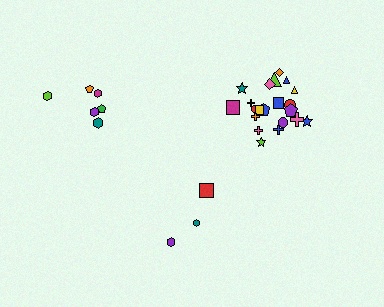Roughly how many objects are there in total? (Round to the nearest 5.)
Roughly 30 objects in total.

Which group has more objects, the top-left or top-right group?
The top-right group.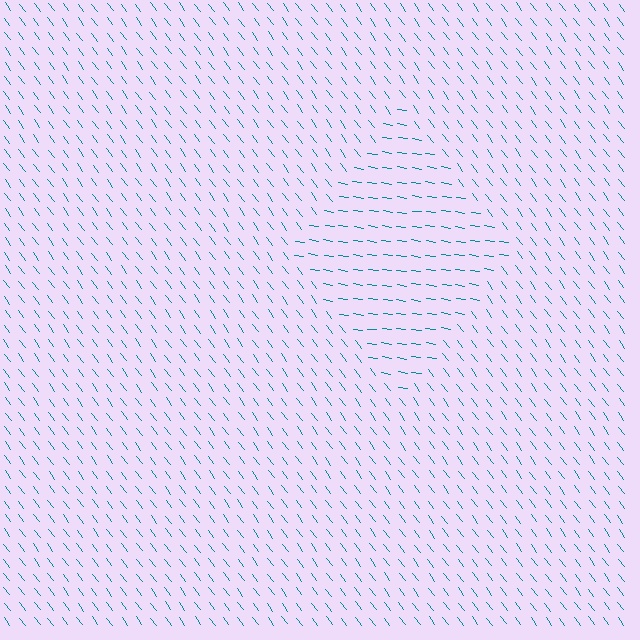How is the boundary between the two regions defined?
The boundary is defined purely by a change in line orientation (approximately 45 degrees difference). All lines are the same color and thickness.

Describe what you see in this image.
The image is filled with small teal line segments. A diamond region in the image has lines oriented differently from the surrounding lines, creating a visible texture boundary.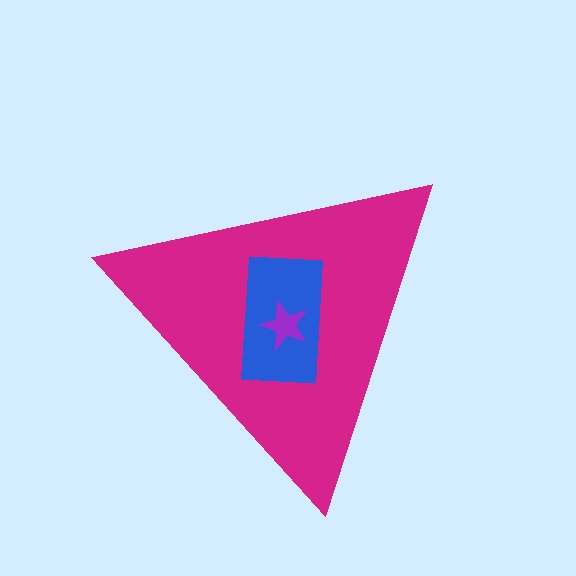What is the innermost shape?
The purple star.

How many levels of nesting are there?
3.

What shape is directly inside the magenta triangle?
The blue rectangle.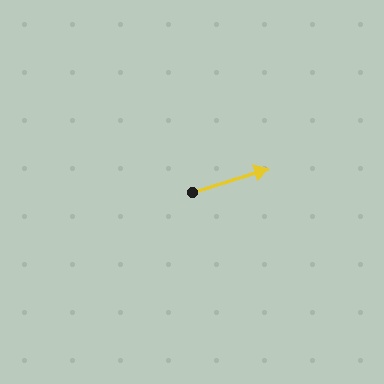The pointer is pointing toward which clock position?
Roughly 2 o'clock.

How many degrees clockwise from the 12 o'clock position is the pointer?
Approximately 73 degrees.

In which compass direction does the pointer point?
East.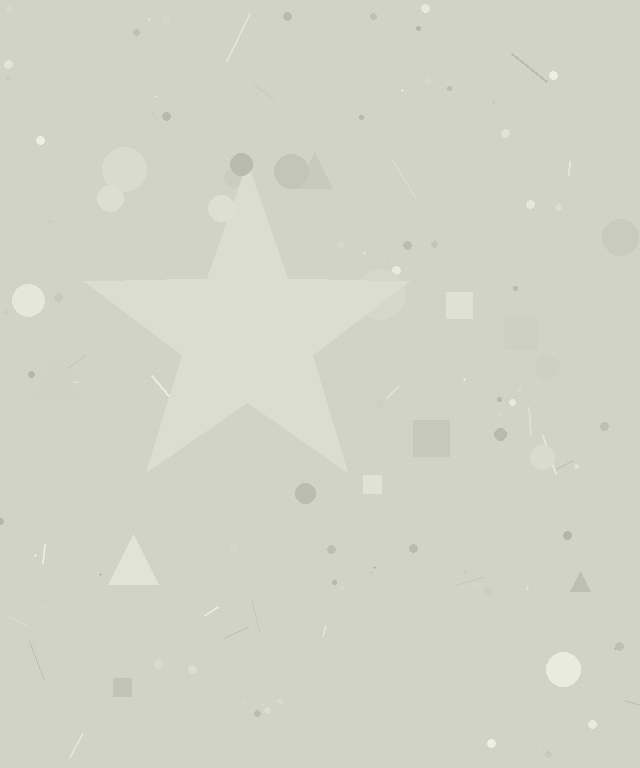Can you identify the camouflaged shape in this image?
The camouflaged shape is a star.